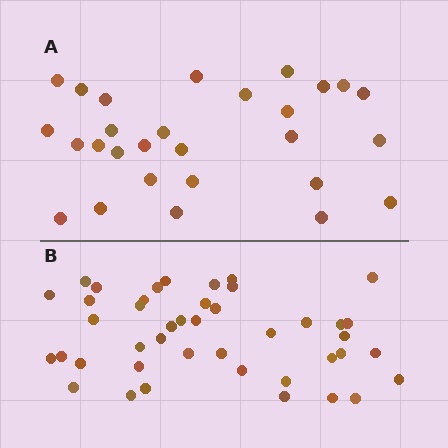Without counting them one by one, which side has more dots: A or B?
Region B (the bottom region) has more dots.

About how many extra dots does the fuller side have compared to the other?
Region B has approximately 15 more dots than region A.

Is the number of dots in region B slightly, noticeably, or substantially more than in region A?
Region B has substantially more. The ratio is roughly 1.5 to 1.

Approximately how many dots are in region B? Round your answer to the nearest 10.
About 40 dots. (The exact count is 43, which rounds to 40.)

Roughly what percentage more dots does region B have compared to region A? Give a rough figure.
About 55% more.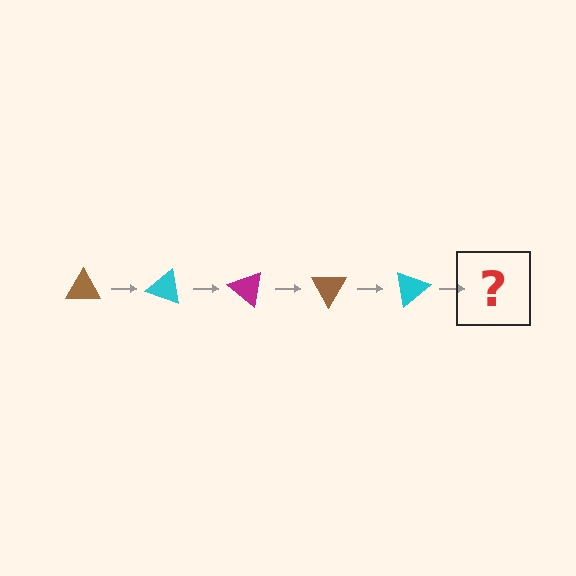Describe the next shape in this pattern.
It should be a magenta triangle, rotated 100 degrees from the start.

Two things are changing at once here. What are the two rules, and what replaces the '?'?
The two rules are that it rotates 20 degrees each step and the color cycles through brown, cyan, and magenta. The '?' should be a magenta triangle, rotated 100 degrees from the start.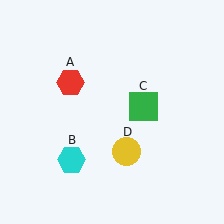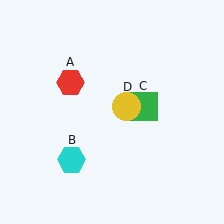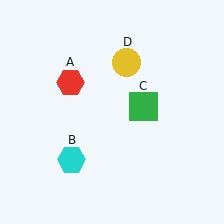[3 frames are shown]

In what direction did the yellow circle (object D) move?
The yellow circle (object D) moved up.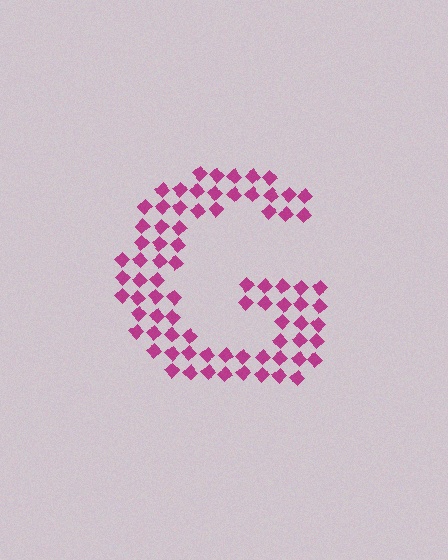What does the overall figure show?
The overall figure shows the letter G.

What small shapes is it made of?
It is made of small diamonds.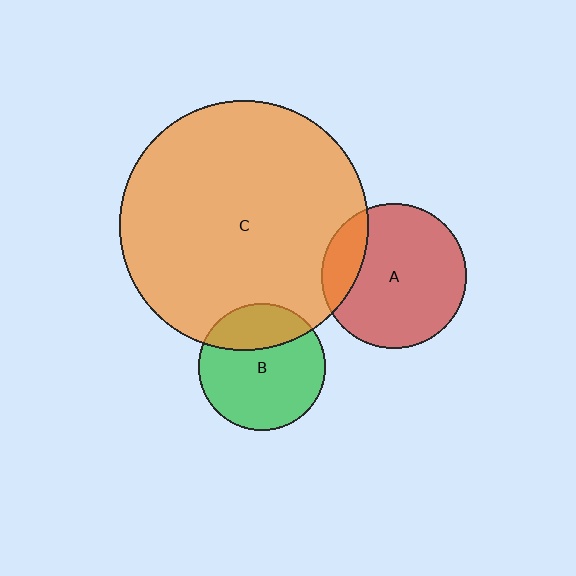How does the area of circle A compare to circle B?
Approximately 1.3 times.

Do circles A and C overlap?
Yes.